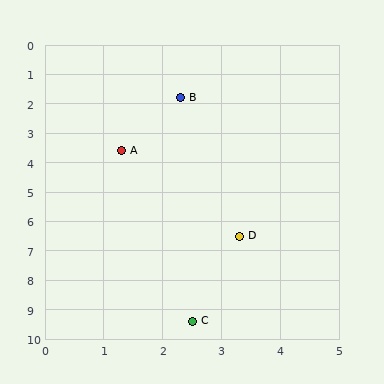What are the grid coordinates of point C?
Point C is at approximately (2.5, 9.4).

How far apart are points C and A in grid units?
Points C and A are about 5.9 grid units apart.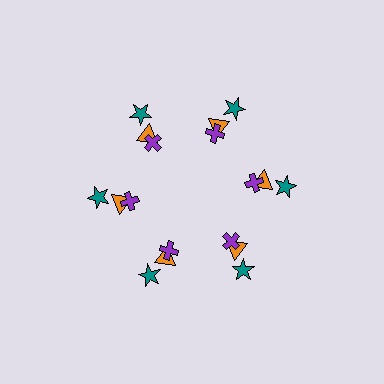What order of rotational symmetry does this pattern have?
This pattern has 6-fold rotational symmetry.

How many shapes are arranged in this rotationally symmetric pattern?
There are 18 shapes, arranged in 6 groups of 3.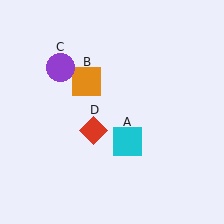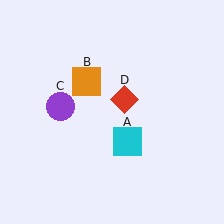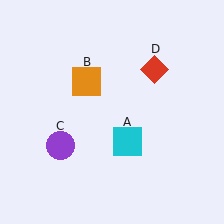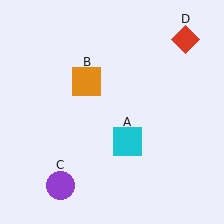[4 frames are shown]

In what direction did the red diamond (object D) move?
The red diamond (object D) moved up and to the right.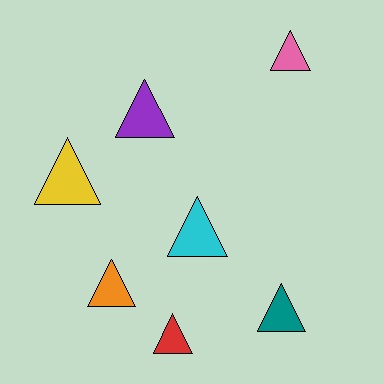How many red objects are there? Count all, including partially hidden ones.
There is 1 red object.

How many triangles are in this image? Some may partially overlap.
There are 7 triangles.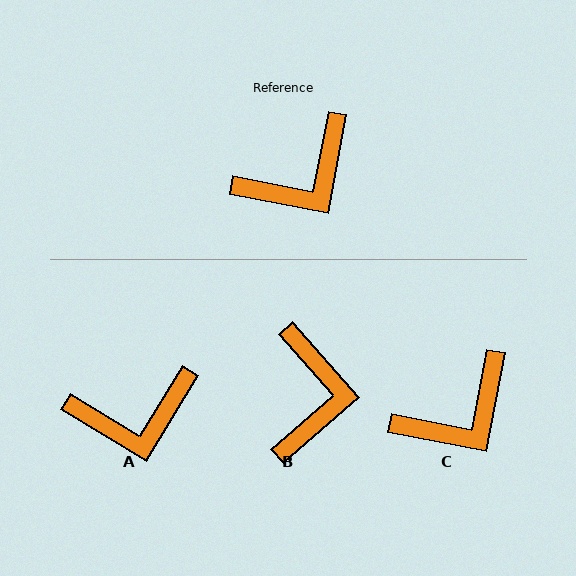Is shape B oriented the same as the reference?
No, it is off by about 52 degrees.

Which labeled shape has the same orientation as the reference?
C.